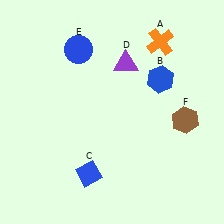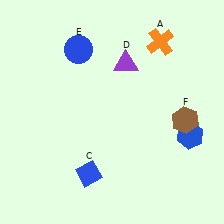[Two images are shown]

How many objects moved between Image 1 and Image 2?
1 object moved between the two images.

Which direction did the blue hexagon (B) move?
The blue hexagon (B) moved down.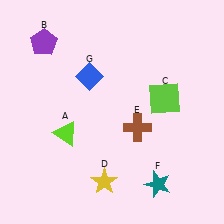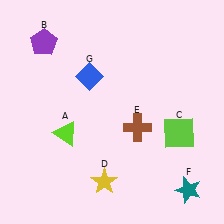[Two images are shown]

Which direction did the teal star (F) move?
The teal star (F) moved right.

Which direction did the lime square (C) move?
The lime square (C) moved down.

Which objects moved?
The objects that moved are: the lime square (C), the teal star (F).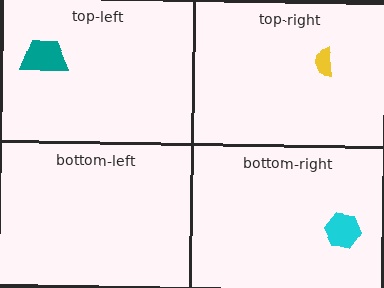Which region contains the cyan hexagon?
The bottom-right region.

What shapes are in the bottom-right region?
The cyan hexagon.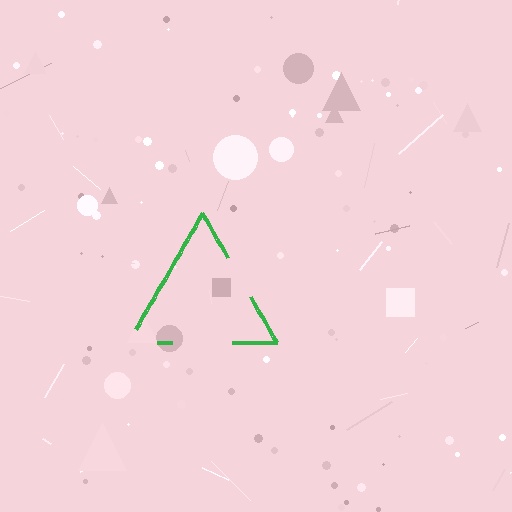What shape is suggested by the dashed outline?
The dashed outline suggests a triangle.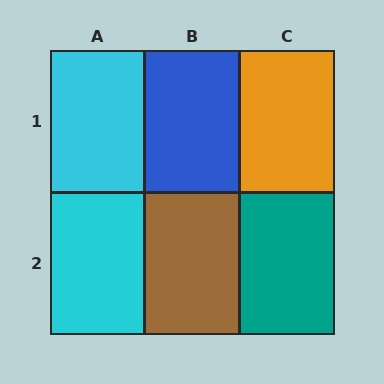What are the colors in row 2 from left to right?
Cyan, brown, teal.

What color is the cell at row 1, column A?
Cyan.